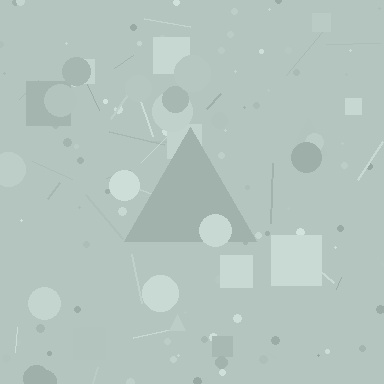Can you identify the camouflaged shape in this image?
The camouflaged shape is a triangle.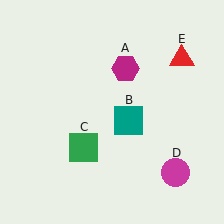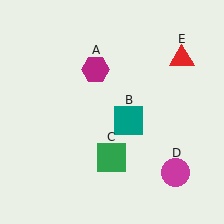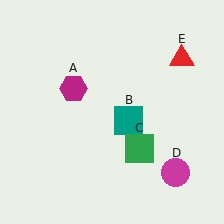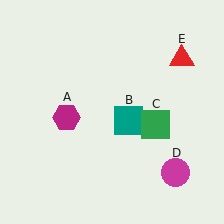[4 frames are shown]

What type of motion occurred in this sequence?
The magenta hexagon (object A), green square (object C) rotated counterclockwise around the center of the scene.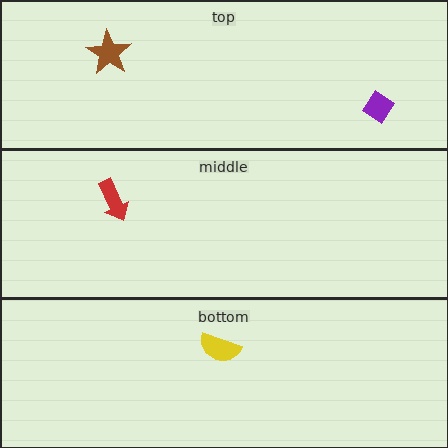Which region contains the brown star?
The top region.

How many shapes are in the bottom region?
1.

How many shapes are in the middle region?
1.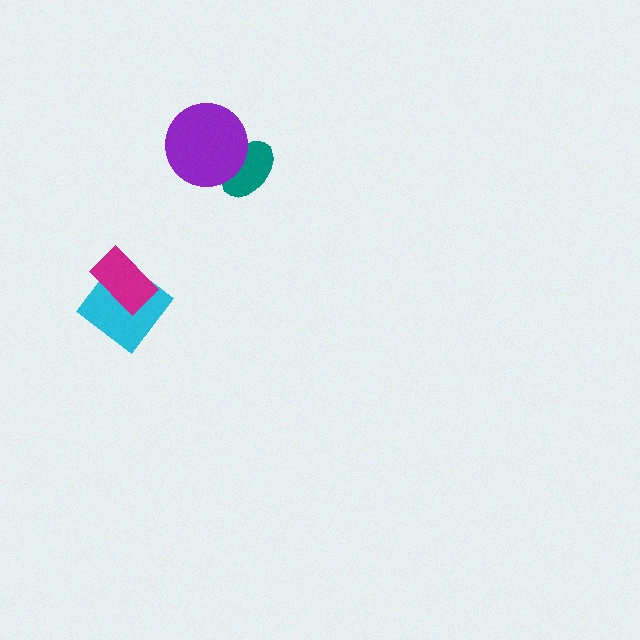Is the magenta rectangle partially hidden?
No, no other shape covers it.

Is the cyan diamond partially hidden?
Yes, it is partially covered by another shape.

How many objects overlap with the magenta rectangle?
1 object overlaps with the magenta rectangle.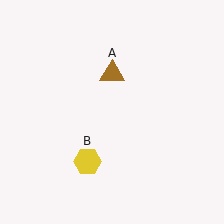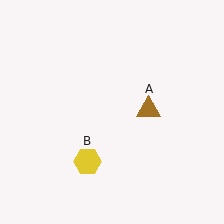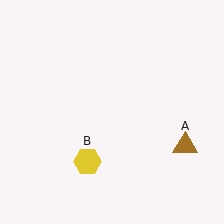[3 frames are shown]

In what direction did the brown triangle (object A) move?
The brown triangle (object A) moved down and to the right.